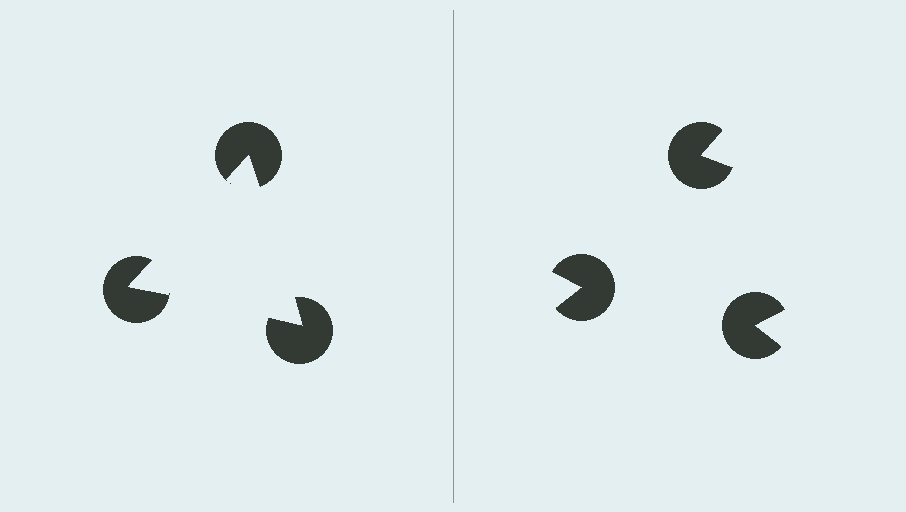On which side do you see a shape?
An illusory triangle appears on the left side. On the right side the wedge cuts are rotated, so no coherent shape forms.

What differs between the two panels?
The pac-man discs are positioned identically on both sides; only the wedge orientations differ. On the left they align to a triangle; on the right they are misaligned.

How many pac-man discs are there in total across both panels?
6 — 3 on each side.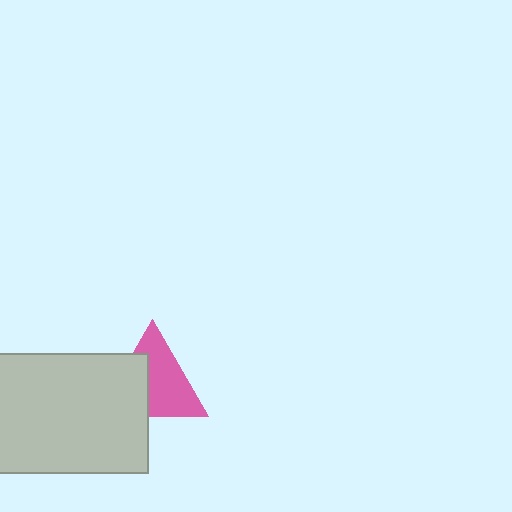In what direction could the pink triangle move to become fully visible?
The pink triangle could move toward the upper-right. That would shift it out from behind the light gray rectangle entirely.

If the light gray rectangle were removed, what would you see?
You would see the complete pink triangle.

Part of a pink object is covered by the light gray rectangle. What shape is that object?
It is a triangle.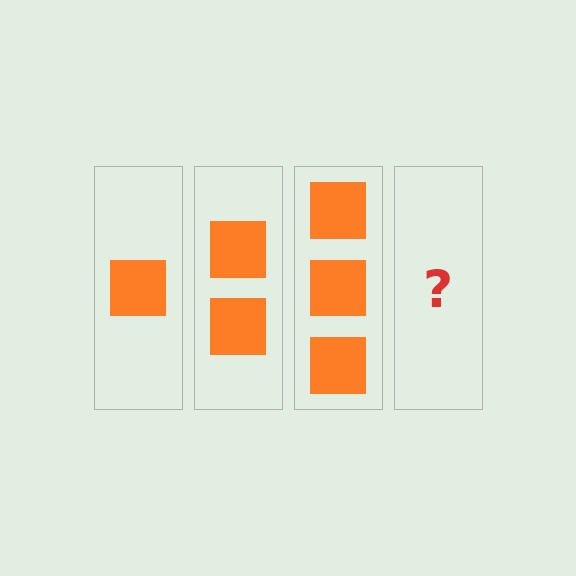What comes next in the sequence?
The next element should be 4 squares.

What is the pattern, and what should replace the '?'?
The pattern is that each step adds one more square. The '?' should be 4 squares.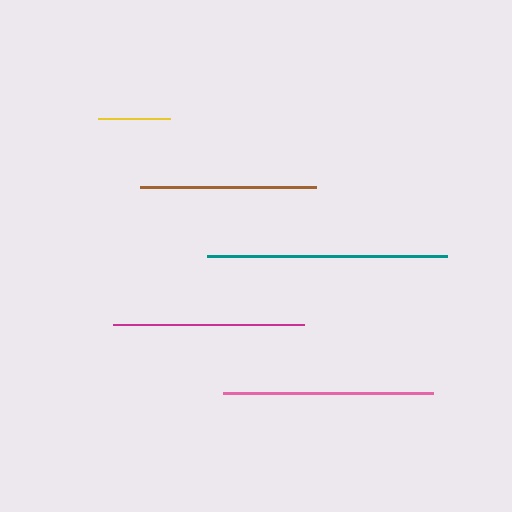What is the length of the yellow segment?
The yellow segment is approximately 72 pixels long.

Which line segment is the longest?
The teal line is the longest at approximately 240 pixels.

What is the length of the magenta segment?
The magenta segment is approximately 191 pixels long.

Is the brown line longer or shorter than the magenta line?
The magenta line is longer than the brown line.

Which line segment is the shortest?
The yellow line is the shortest at approximately 72 pixels.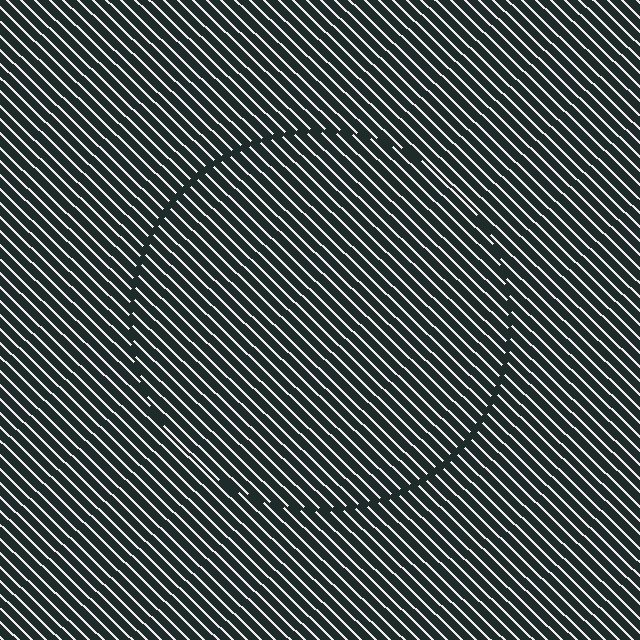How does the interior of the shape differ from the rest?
The interior of the shape contains the same grating, shifted by half a period — the contour is defined by the phase discontinuity where line-ends from the inner and outer gratings abut.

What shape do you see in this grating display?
An illusory circle. The interior of the shape contains the same grating, shifted by half a period — the contour is defined by the phase discontinuity where line-ends from the inner and outer gratings abut.